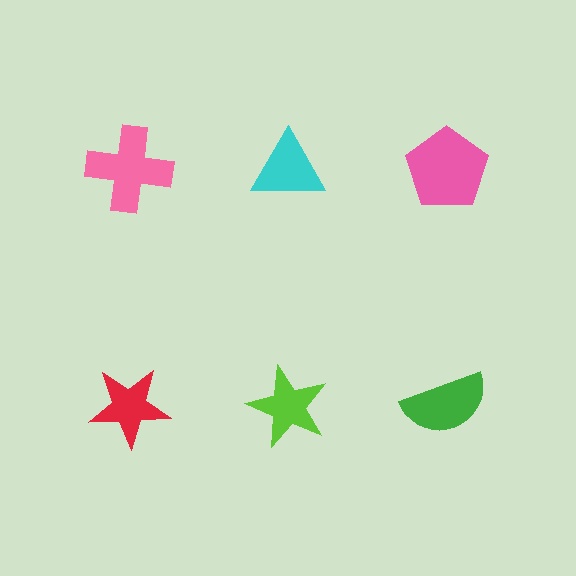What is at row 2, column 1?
A red star.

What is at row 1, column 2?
A cyan triangle.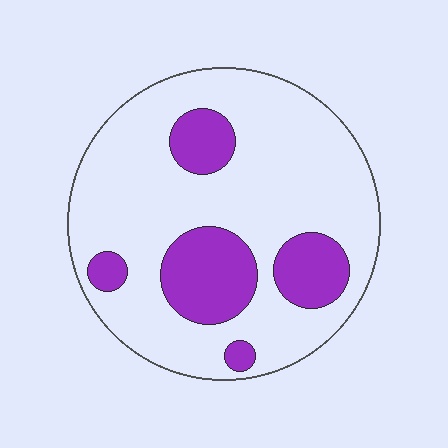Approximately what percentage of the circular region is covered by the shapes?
Approximately 25%.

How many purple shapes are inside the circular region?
5.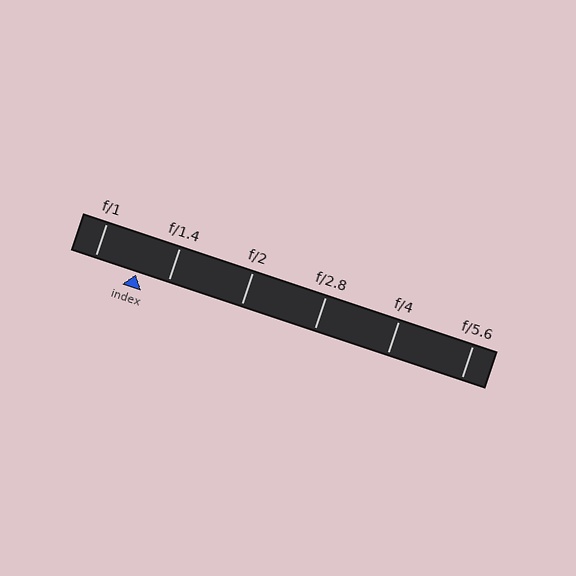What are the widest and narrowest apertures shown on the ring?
The widest aperture shown is f/1 and the narrowest is f/5.6.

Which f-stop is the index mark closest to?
The index mark is closest to f/1.4.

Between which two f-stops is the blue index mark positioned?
The index mark is between f/1 and f/1.4.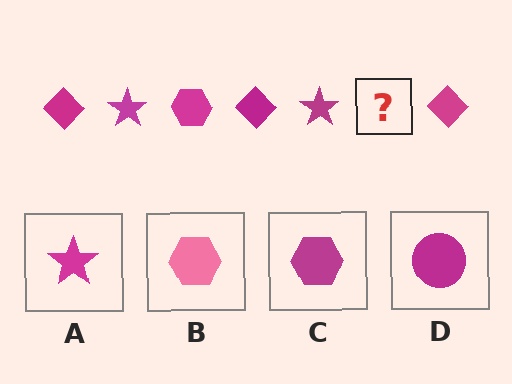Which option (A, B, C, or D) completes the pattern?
C.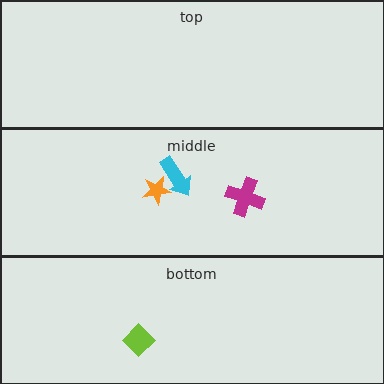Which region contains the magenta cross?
The middle region.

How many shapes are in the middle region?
3.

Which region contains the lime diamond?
The bottom region.